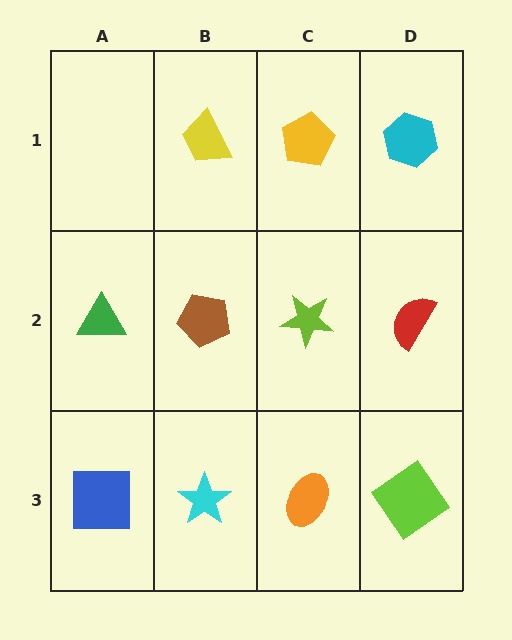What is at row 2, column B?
A brown pentagon.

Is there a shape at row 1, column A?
No, that cell is empty.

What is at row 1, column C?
A yellow pentagon.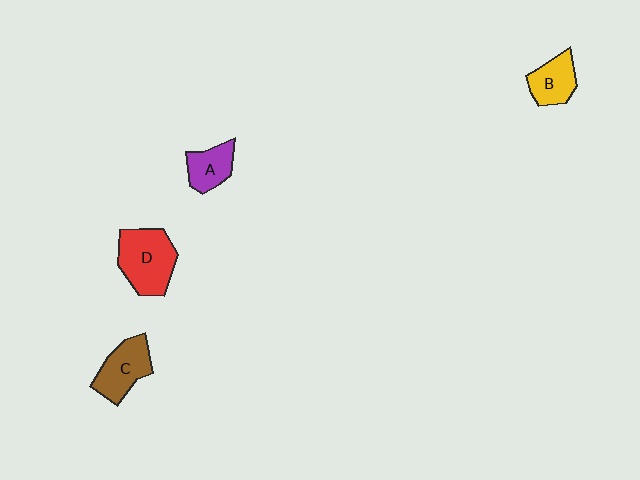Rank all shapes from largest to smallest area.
From largest to smallest: D (red), C (brown), B (yellow), A (purple).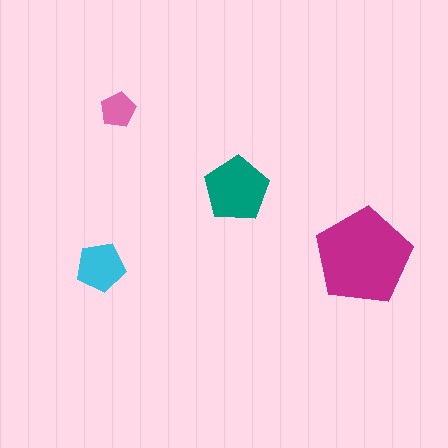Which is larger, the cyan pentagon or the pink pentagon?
The cyan one.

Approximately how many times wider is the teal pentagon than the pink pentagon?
About 2 times wider.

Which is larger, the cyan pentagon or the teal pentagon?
The teal one.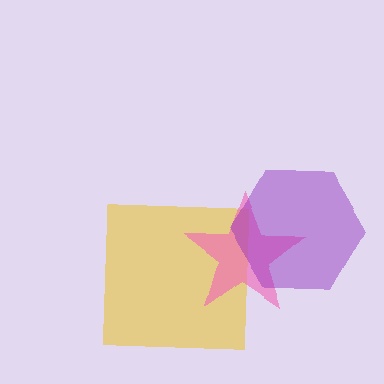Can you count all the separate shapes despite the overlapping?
Yes, there are 3 separate shapes.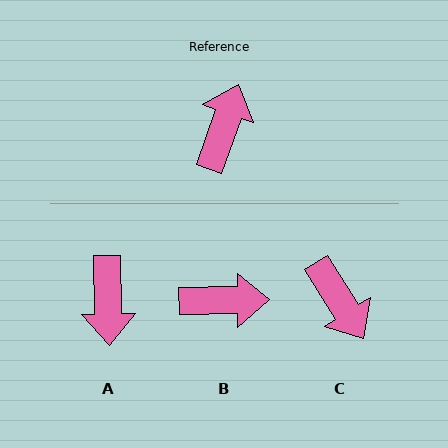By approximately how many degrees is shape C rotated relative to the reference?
Approximately 129 degrees clockwise.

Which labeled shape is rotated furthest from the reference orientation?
A, about 159 degrees away.